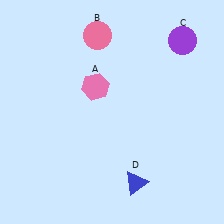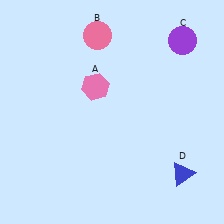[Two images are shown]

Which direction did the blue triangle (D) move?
The blue triangle (D) moved right.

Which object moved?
The blue triangle (D) moved right.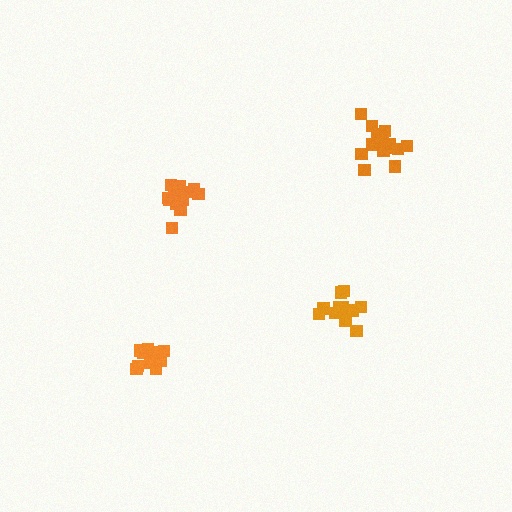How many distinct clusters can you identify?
There are 4 distinct clusters.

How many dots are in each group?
Group 1: 16 dots, Group 2: 17 dots, Group 3: 14 dots, Group 4: 15 dots (62 total).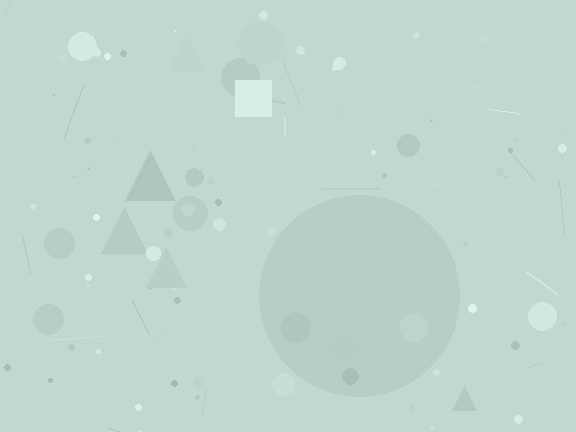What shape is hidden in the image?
A circle is hidden in the image.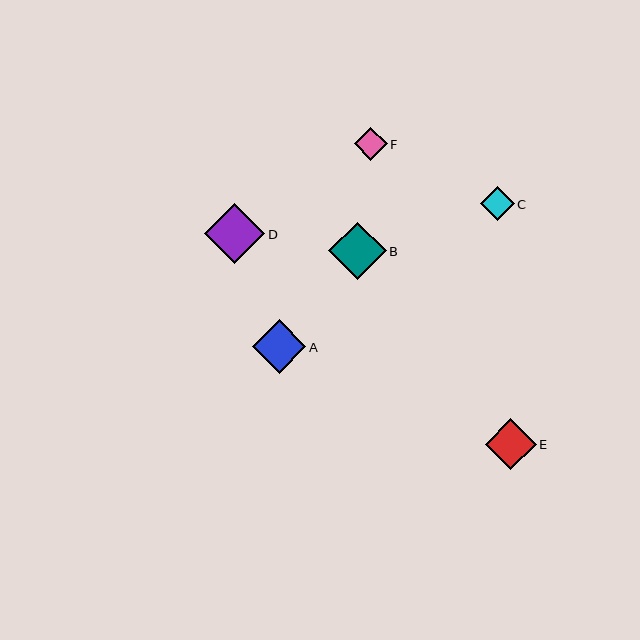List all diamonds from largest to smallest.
From largest to smallest: D, B, A, E, C, F.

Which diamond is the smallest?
Diamond F is the smallest with a size of approximately 33 pixels.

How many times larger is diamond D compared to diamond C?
Diamond D is approximately 1.8 times the size of diamond C.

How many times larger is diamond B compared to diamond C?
Diamond B is approximately 1.7 times the size of diamond C.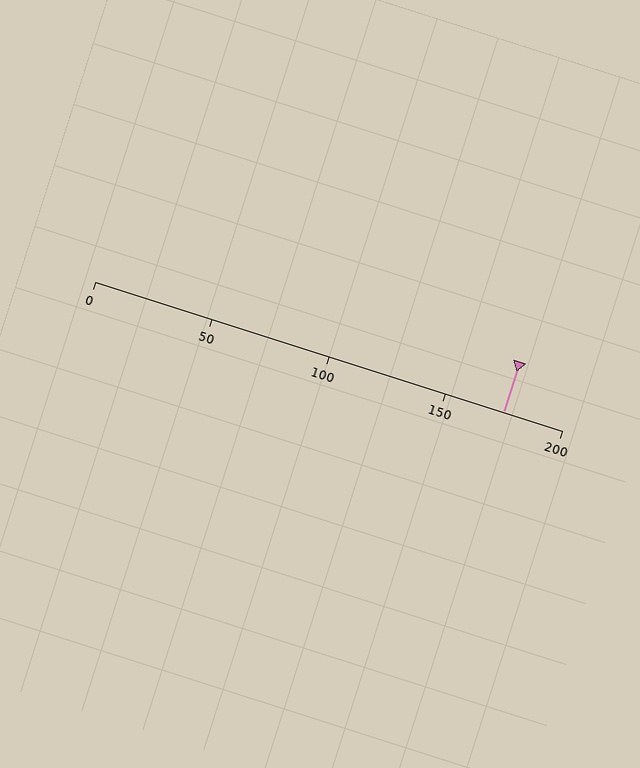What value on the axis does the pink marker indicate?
The marker indicates approximately 175.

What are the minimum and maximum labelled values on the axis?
The axis runs from 0 to 200.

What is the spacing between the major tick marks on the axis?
The major ticks are spaced 50 apart.